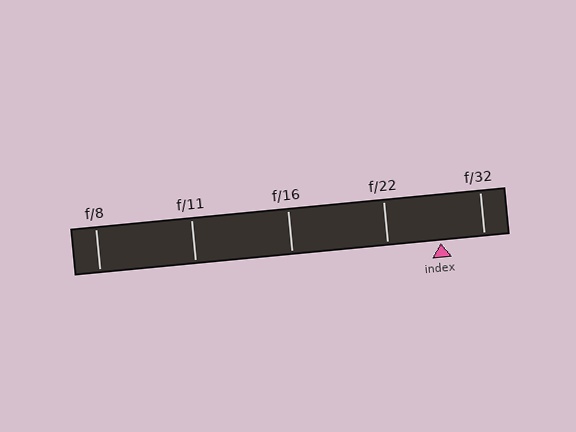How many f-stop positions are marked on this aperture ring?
There are 5 f-stop positions marked.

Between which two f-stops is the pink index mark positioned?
The index mark is between f/22 and f/32.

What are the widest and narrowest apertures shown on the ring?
The widest aperture shown is f/8 and the narrowest is f/32.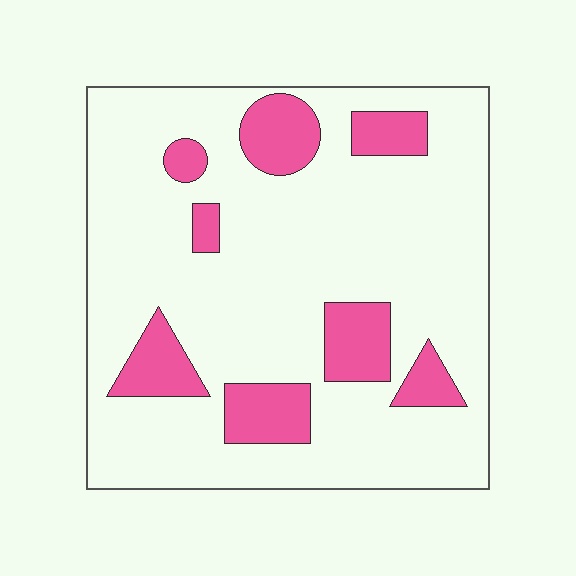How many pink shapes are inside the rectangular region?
8.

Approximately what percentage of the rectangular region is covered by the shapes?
Approximately 20%.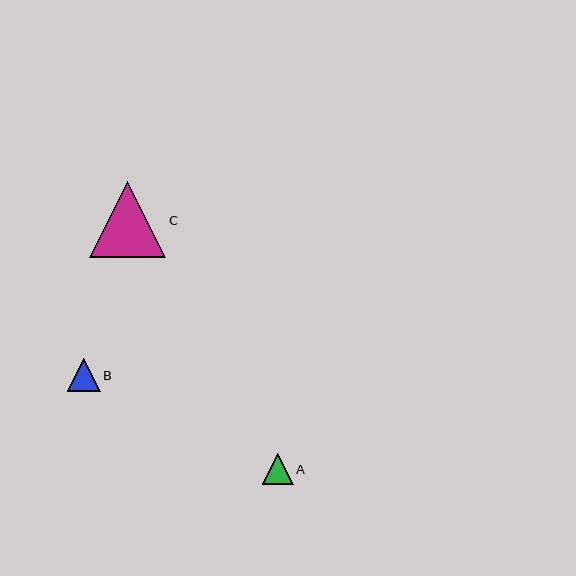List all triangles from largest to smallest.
From largest to smallest: C, B, A.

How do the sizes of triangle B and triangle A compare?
Triangle B and triangle A are approximately the same size.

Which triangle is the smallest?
Triangle A is the smallest with a size of approximately 31 pixels.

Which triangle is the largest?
Triangle C is the largest with a size of approximately 76 pixels.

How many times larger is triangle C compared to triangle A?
Triangle C is approximately 2.5 times the size of triangle A.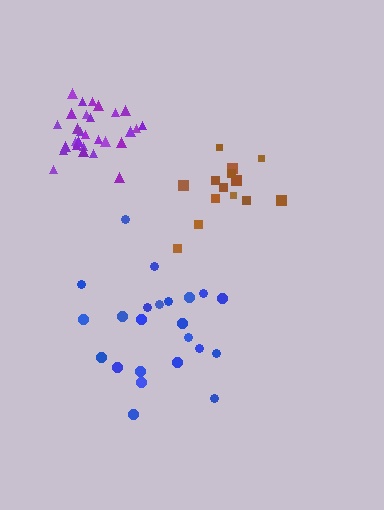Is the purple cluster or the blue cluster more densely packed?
Purple.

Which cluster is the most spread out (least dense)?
Blue.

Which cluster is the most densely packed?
Purple.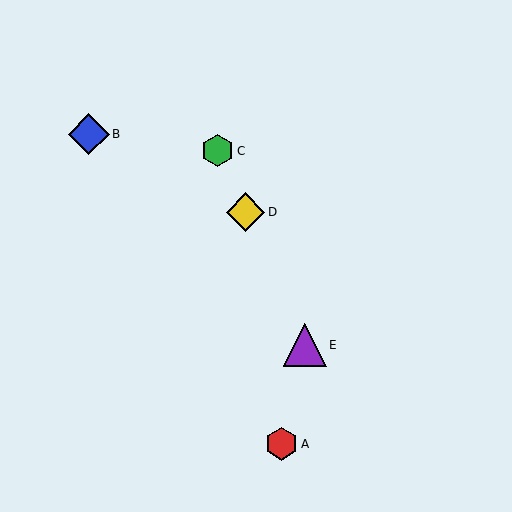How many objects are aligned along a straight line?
3 objects (C, D, E) are aligned along a straight line.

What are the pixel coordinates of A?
Object A is at (281, 444).